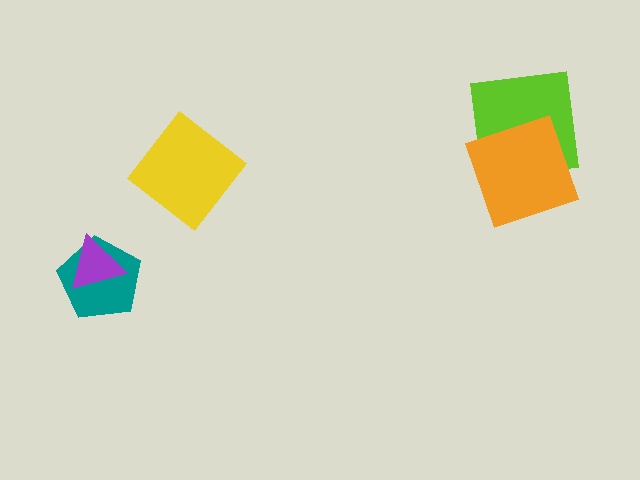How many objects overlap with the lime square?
1 object overlaps with the lime square.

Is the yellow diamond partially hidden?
No, no other shape covers it.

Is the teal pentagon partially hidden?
Yes, it is partially covered by another shape.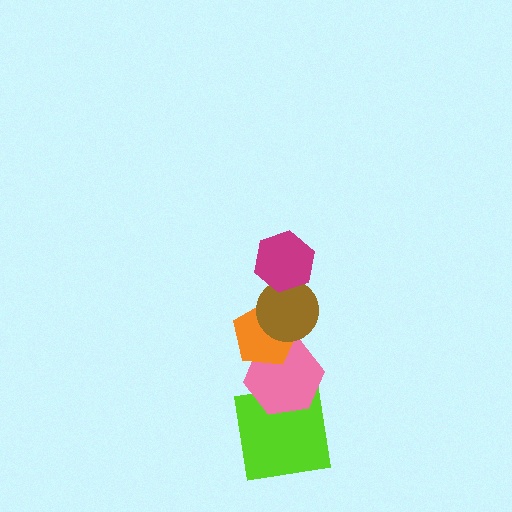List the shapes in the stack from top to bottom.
From top to bottom: the magenta hexagon, the brown circle, the orange pentagon, the pink hexagon, the lime square.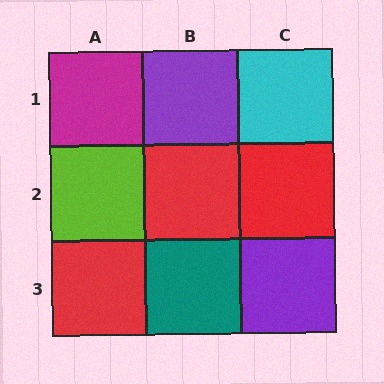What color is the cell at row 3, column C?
Purple.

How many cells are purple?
2 cells are purple.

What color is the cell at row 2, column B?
Red.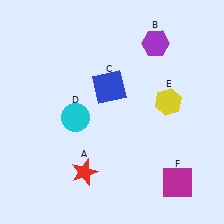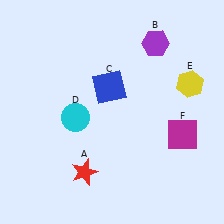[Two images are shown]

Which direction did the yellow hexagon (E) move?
The yellow hexagon (E) moved right.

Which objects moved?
The objects that moved are: the yellow hexagon (E), the magenta square (F).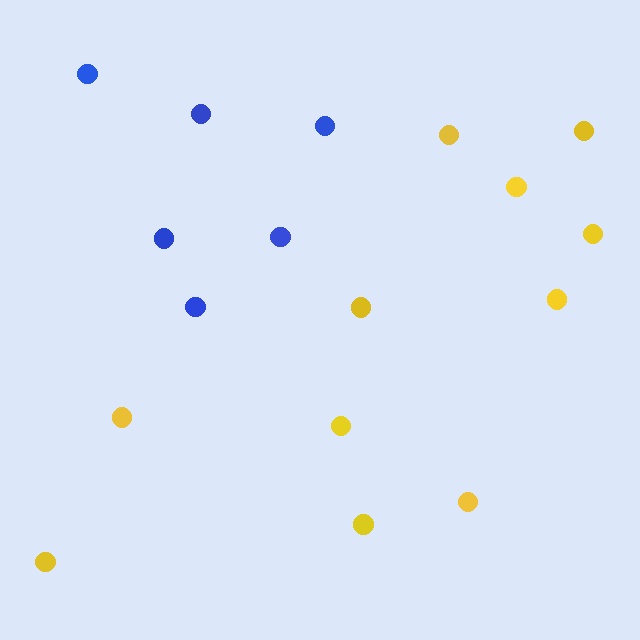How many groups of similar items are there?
There are 2 groups: one group of blue circles (6) and one group of yellow circles (11).